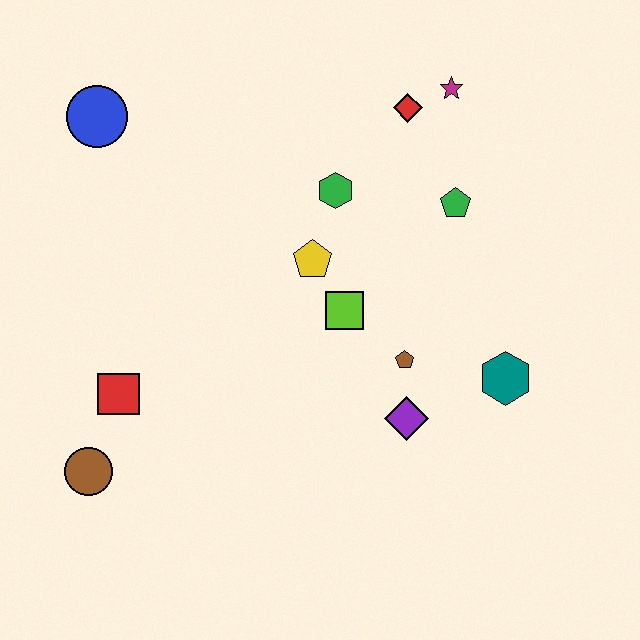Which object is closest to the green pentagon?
The red diamond is closest to the green pentagon.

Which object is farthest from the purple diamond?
The blue circle is farthest from the purple diamond.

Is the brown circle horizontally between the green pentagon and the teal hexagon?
No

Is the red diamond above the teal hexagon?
Yes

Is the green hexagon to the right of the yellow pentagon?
Yes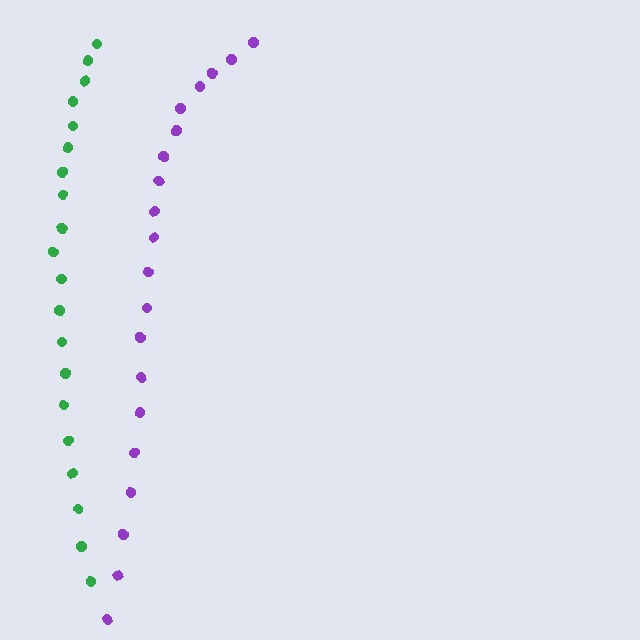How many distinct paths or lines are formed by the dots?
There are 2 distinct paths.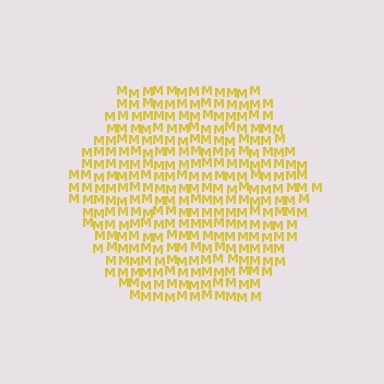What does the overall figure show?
The overall figure shows a hexagon.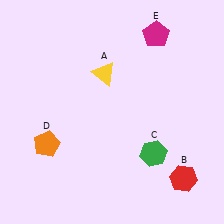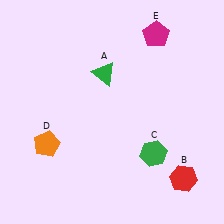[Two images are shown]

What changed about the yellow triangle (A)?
In Image 1, A is yellow. In Image 2, it changed to green.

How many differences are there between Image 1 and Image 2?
There is 1 difference between the two images.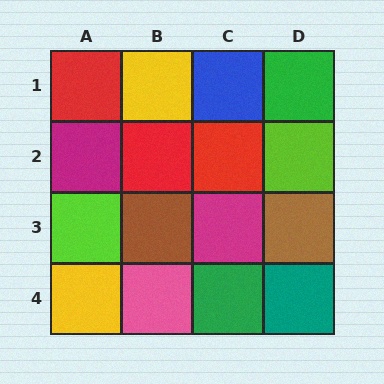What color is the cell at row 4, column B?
Pink.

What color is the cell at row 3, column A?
Lime.